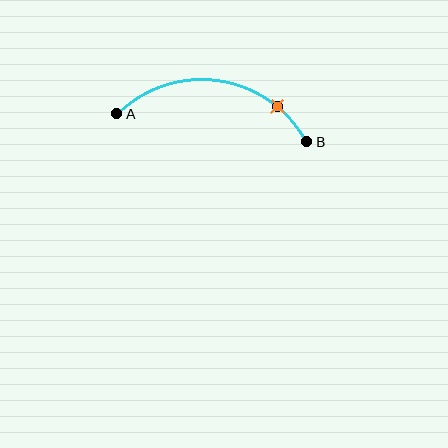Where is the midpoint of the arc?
The arc midpoint is the point on the curve farthest from the straight line joining A and B. It sits above that line.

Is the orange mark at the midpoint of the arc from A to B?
No. The orange mark lies on the arc but is closer to endpoint B. The arc midpoint would be at the point on the curve equidistant along the arc from both A and B.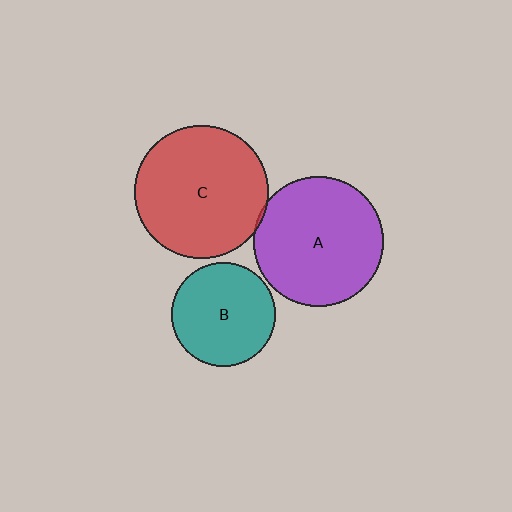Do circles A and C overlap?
Yes.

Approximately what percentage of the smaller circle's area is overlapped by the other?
Approximately 5%.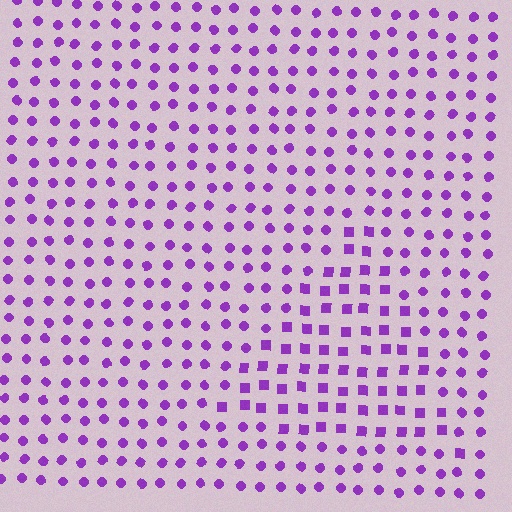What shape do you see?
I see a triangle.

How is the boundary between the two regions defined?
The boundary is defined by a change in element shape: squares inside vs. circles outside. All elements share the same color and spacing.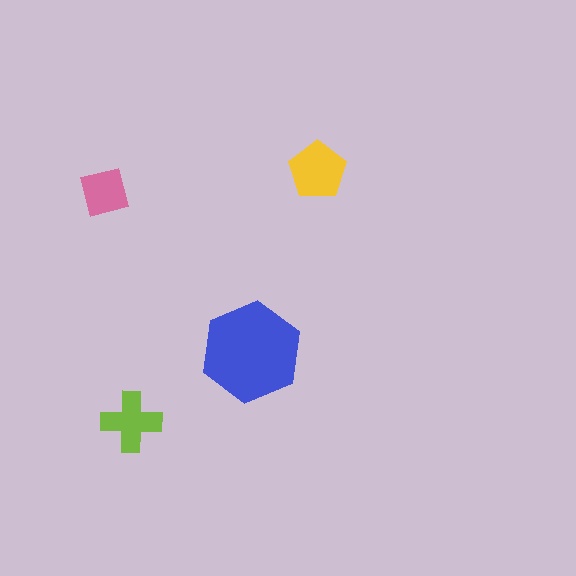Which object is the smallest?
The pink square.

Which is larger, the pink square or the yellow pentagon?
The yellow pentagon.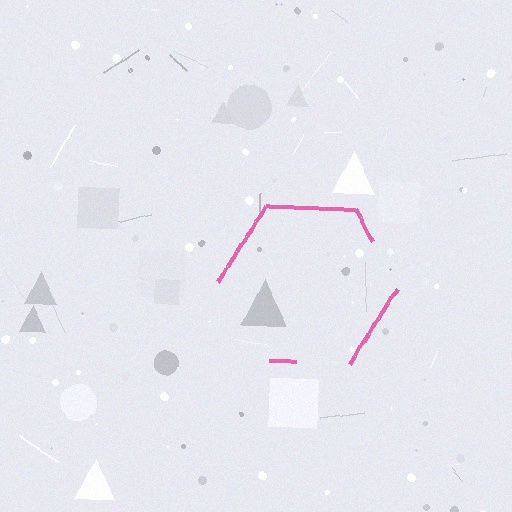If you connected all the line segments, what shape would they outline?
They would outline a hexagon.